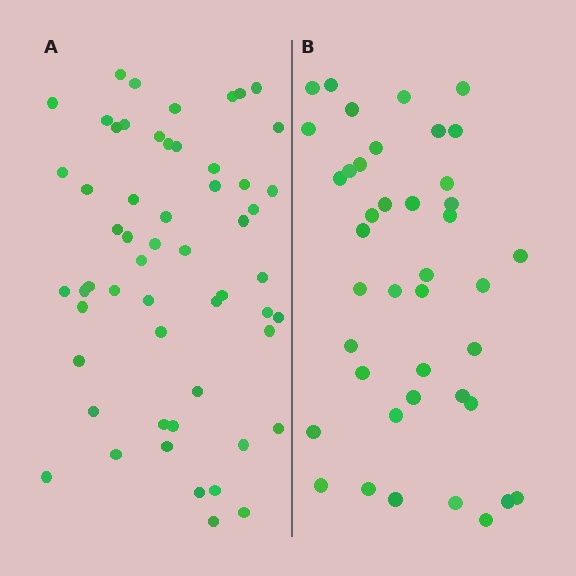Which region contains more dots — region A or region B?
Region A (the left region) has more dots.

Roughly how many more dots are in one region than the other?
Region A has approximately 15 more dots than region B.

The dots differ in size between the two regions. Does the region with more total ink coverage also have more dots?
No. Region B has more total ink coverage because its dots are larger, but region A actually contains more individual dots. Total area can be misleading — the number of items is what matters here.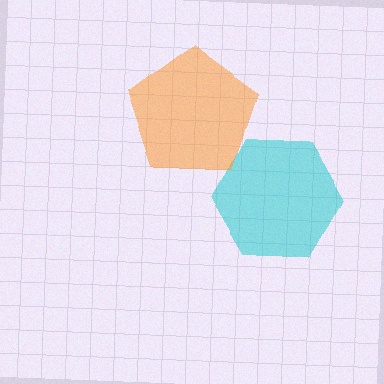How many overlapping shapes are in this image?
There are 2 overlapping shapes in the image.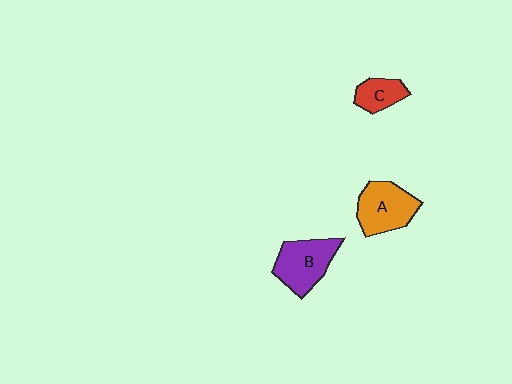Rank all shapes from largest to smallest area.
From largest to smallest: B (purple), A (orange), C (red).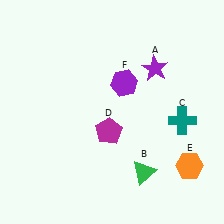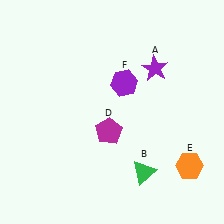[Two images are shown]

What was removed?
The teal cross (C) was removed in Image 2.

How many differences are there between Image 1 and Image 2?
There is 1 difference between the two images.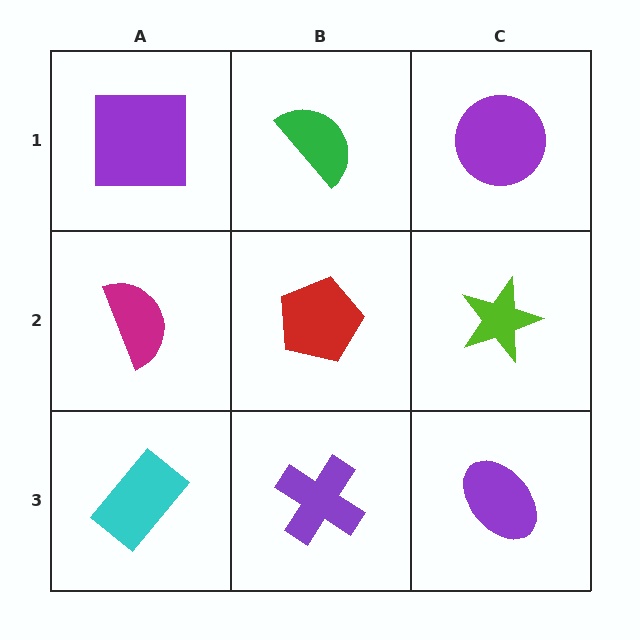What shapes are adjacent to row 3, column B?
A red pentagon (row 2, column B), a cyan rectangle (row 3, column A), a purple ellipse (row 3, column C).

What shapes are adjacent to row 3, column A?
A magenta semicircle (row 2, column A), a purple cross (row 3, column B).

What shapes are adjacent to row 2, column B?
A green semicircle (row 1, column B), a purple cross (row 3, column B), a magenta semicircle (row 2, column A), a lime star (row 2, column C).